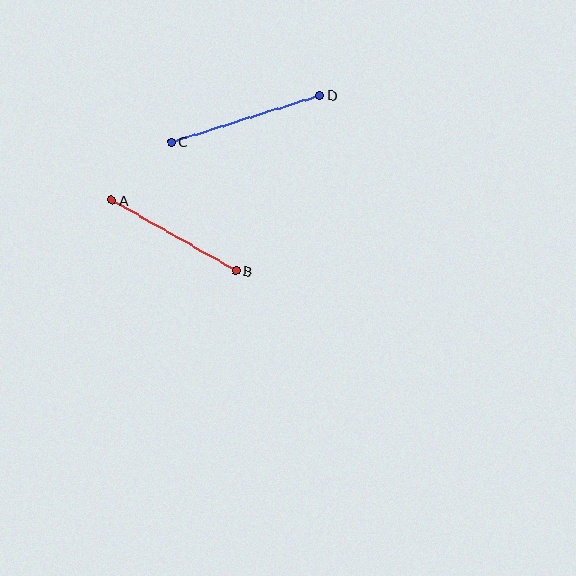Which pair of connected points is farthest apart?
Points C and D are farthest apart.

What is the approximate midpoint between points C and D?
The midpoint is at approximately (246, 119) pixels.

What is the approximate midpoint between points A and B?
The midpoint is at approximately (174, 236) pixels.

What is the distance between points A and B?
The distance is approximately 143 pixels.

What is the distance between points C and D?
The distance is approximately 155 pixels.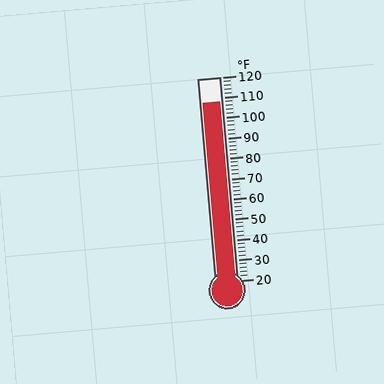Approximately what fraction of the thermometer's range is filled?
The thermometer is filled to approximately 90% of its range.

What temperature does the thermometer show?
The thermometer shows approximately 108°F.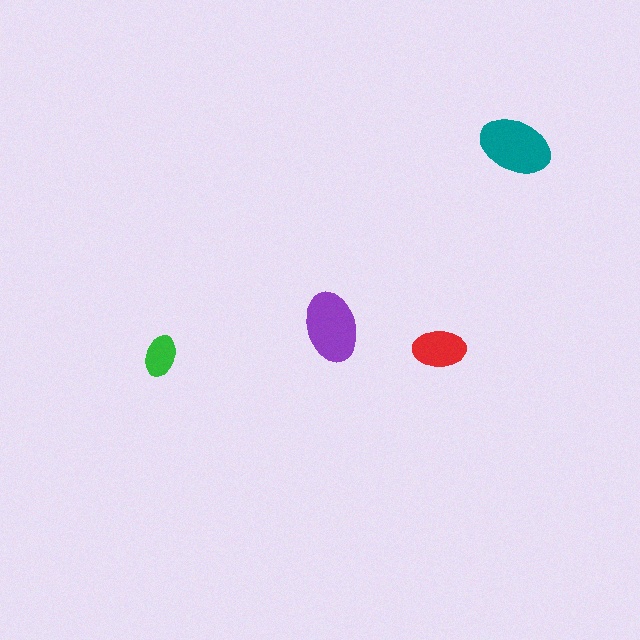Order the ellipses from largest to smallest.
the teal one, the purple one, the red one, the green one.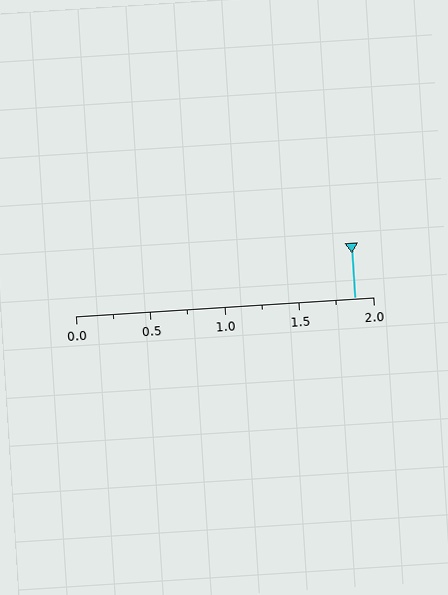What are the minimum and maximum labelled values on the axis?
The axis runs from 0.0 to 2.0.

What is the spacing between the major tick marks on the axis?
The major ticks are spaced 0.5 apart.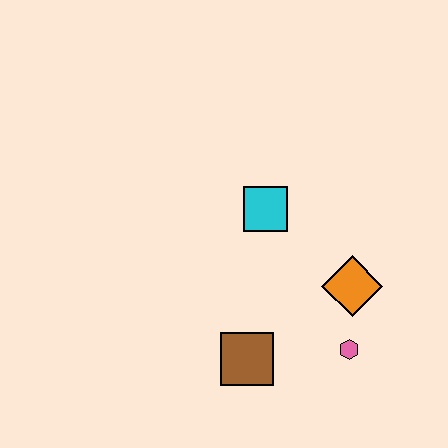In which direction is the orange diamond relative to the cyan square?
The orange diamond is to the right of the cyan square.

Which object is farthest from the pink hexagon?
The cyan square is farthest from the pink hexagon.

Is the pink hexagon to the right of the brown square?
Yes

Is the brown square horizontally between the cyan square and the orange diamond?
No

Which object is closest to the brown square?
The pink hexagon is closest to the brown square.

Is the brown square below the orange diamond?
Yes